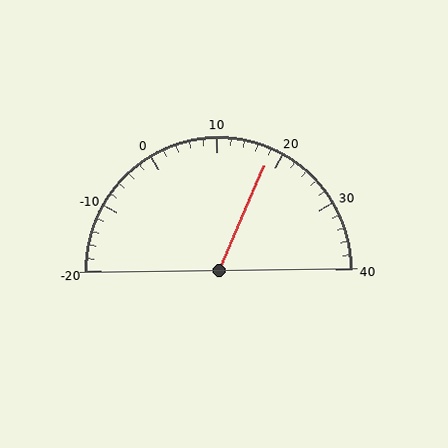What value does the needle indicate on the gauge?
The needle indicates approximately 18.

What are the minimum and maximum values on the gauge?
The gauge ranges from -20 to 40.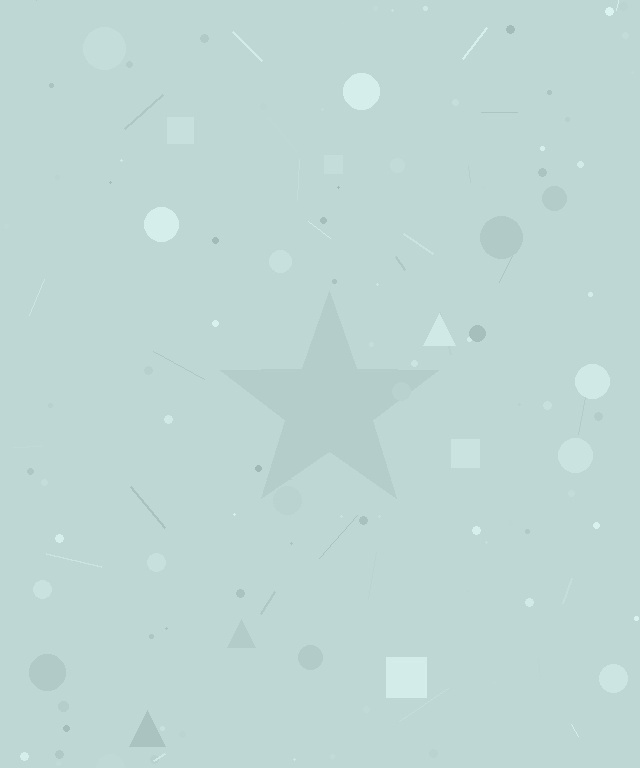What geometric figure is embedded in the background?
A star is embedded in the background.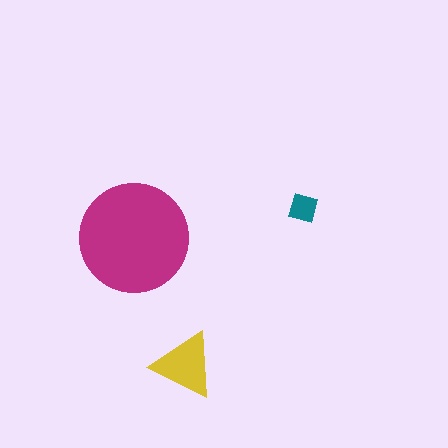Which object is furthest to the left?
The magenta circle is leftmost.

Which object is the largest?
The magenta circle.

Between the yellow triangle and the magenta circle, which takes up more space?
The magenta circle.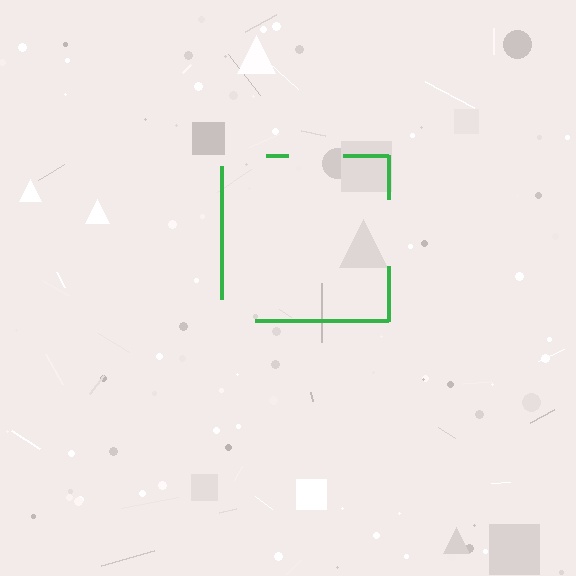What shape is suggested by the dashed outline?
The dashed outline suggests a square.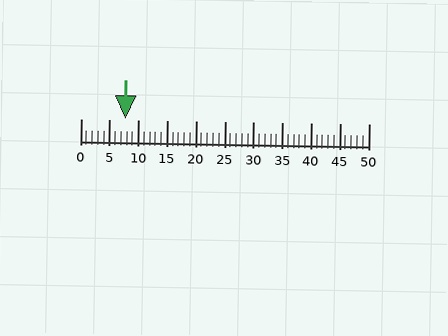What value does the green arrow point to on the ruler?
The green arrow points to approximately 8.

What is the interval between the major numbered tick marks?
The major tick marks are spaced 5 units apart.